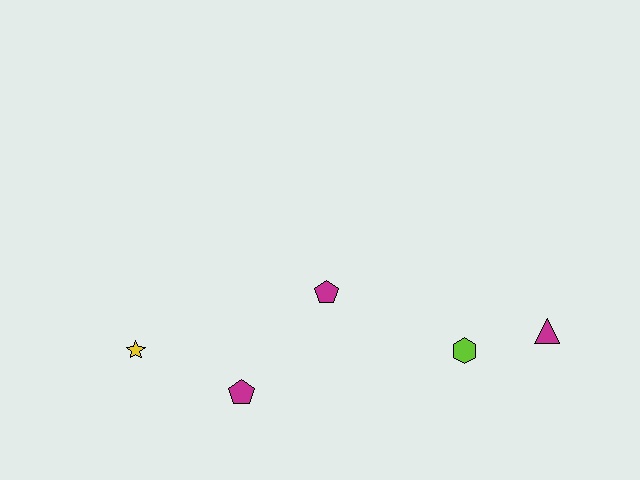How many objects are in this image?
There are 5 objects.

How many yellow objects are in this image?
There is 1 yellow object.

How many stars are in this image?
There is 1 star.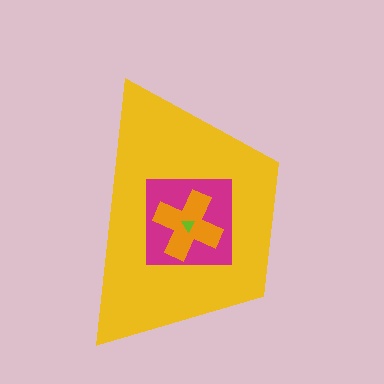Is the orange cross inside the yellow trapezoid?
Yes.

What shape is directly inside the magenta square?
The orange cross.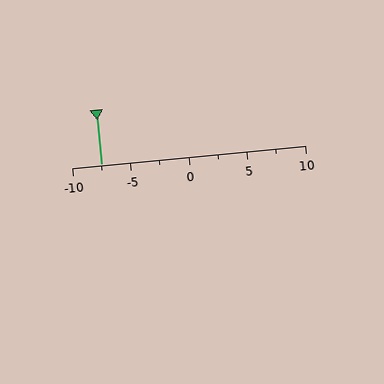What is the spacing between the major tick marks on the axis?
The major ticks are spaced 5 apart.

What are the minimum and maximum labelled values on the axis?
The axis runs from -10 to 10.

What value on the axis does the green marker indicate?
The marker indicates approximately -7.5.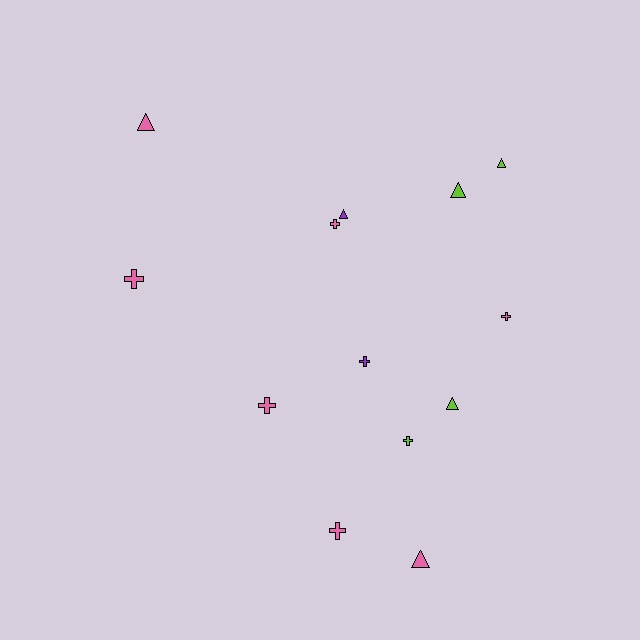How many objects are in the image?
There are 13 objects.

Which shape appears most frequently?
Cross, with 7 objects.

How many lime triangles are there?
There are 3 lime triangles.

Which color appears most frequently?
Pink, with 7 objects.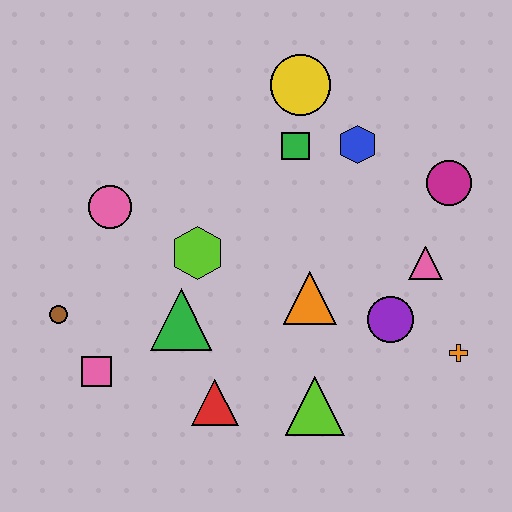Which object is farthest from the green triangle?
The magenta circle is farthest from the green triangle.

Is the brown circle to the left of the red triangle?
Yes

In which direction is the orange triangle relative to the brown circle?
The orange triangle is to the right of the brown circle.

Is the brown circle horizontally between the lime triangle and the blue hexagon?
No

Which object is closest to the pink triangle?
The purple circle is closest to the pink triangle.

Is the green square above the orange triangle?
Yes